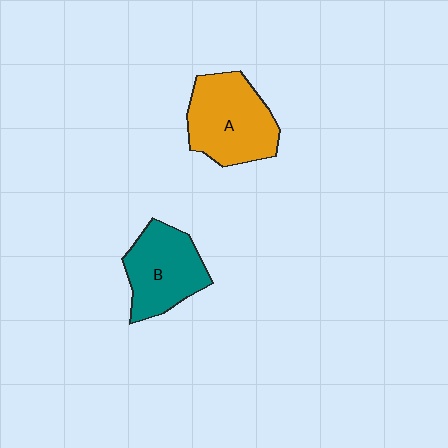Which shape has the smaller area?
Shape B (teal).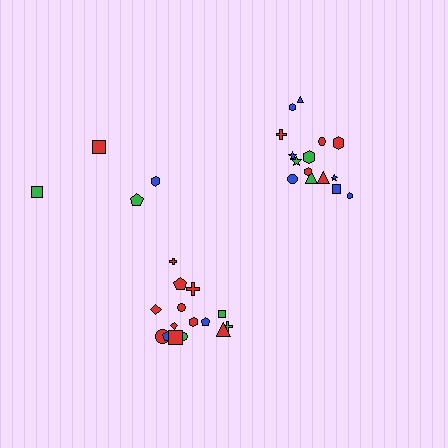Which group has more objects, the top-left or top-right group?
The top-right group.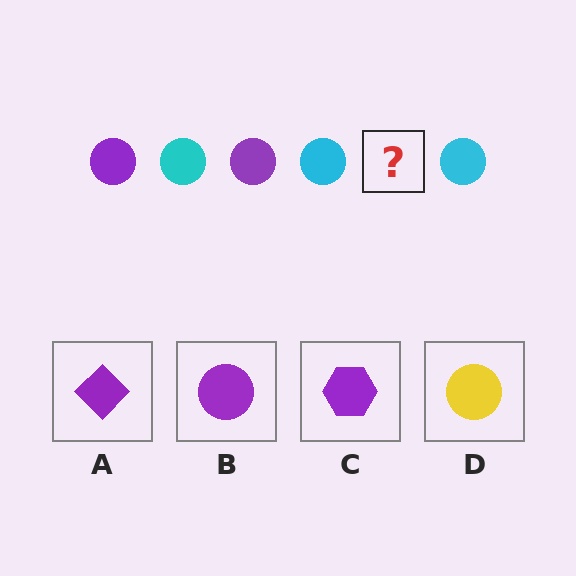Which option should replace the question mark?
Option B.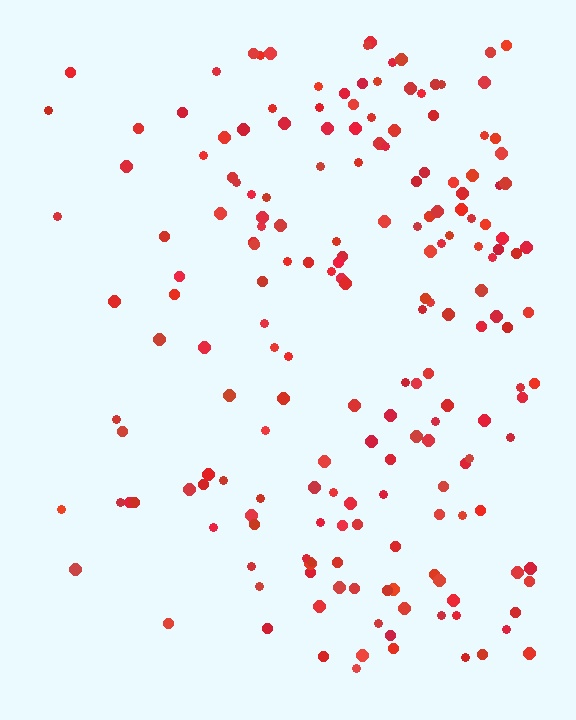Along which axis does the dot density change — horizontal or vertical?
Horizontal.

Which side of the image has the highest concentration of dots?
The right.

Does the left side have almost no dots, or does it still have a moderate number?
Still a moderate number, just noticeably fewer than the right.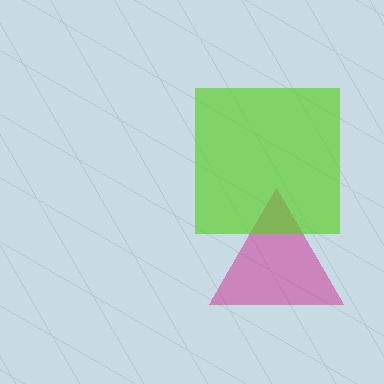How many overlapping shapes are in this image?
There are 2 overlapping shapes in the image.